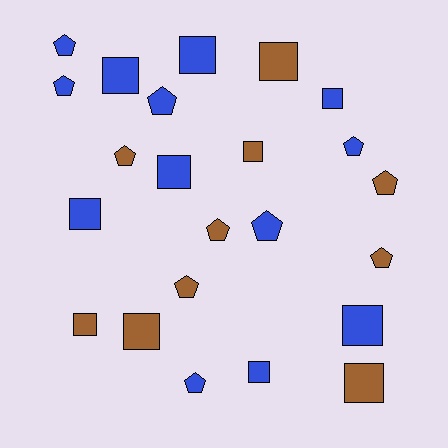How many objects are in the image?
There are 23 objects.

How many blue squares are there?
There are 7 blue squares.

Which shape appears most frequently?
Square, with 12 objects.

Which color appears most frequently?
Blue, with 13 objects.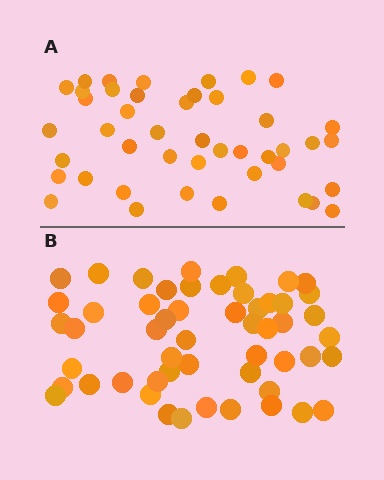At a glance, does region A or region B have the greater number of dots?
Region B (the bottom region) has more dots.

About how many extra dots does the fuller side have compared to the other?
Region B has roughly 8 or so more dots than region A.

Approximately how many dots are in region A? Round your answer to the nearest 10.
About 40 dots. (The exact count is 44, which rounds to 40.)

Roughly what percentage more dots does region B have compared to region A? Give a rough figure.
About 20% more.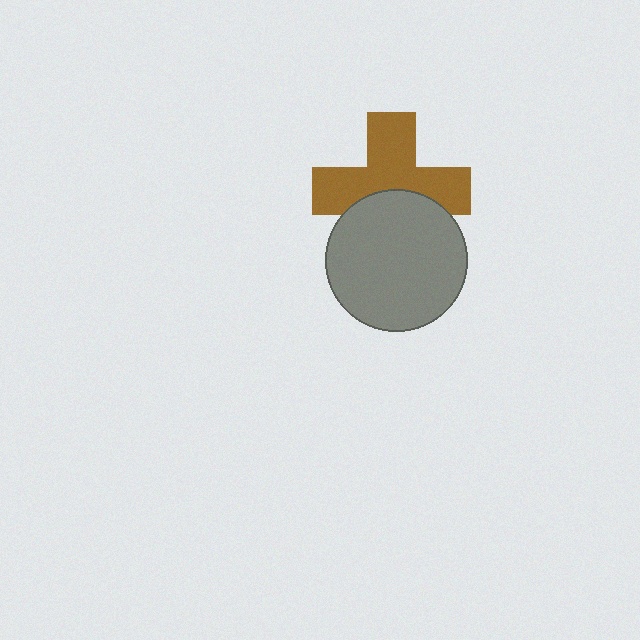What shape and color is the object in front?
The object in front is a gray circle.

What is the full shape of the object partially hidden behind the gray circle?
The partially hidden object is a brown cross.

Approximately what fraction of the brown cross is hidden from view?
Roughly 36% of the brown cross is hidden behind the gray circle.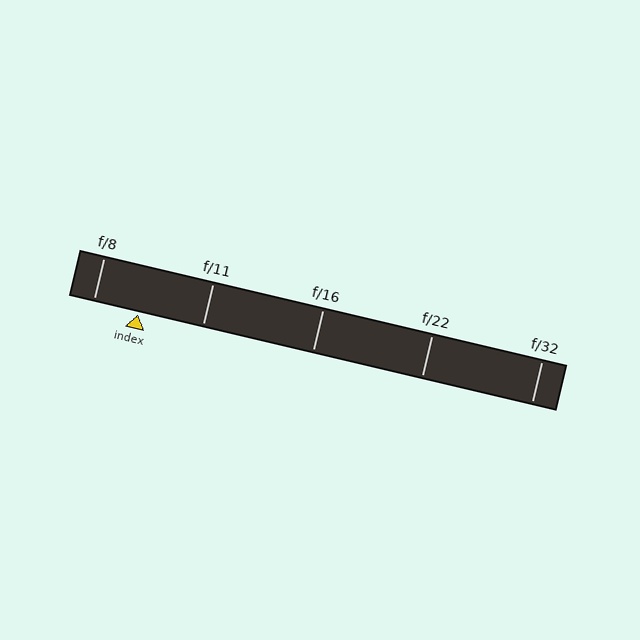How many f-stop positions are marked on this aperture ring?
There are 5 f-stop positions marked.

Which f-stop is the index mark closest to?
The index mark is closest to f/8.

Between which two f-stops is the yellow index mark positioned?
The index mark is between f/8 and f/11.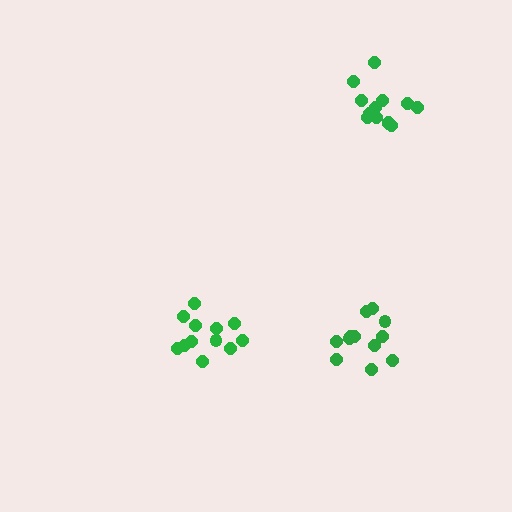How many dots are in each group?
Group 1: 13 dots, Group 2: 13 dots, Group 3: 12 dots (38 total).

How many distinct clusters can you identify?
There are 3 distinct clusters.